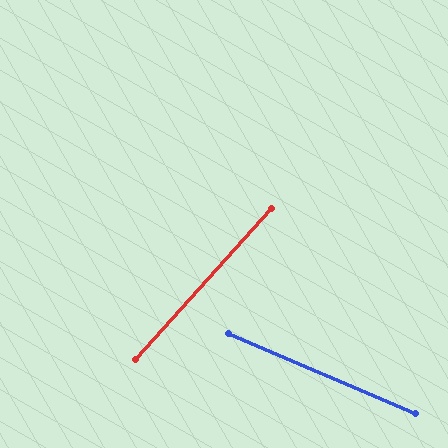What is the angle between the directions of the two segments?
Approximately 71 degrees.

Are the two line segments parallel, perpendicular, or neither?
Neither parallel nor perpendicular — they differ by about 71°.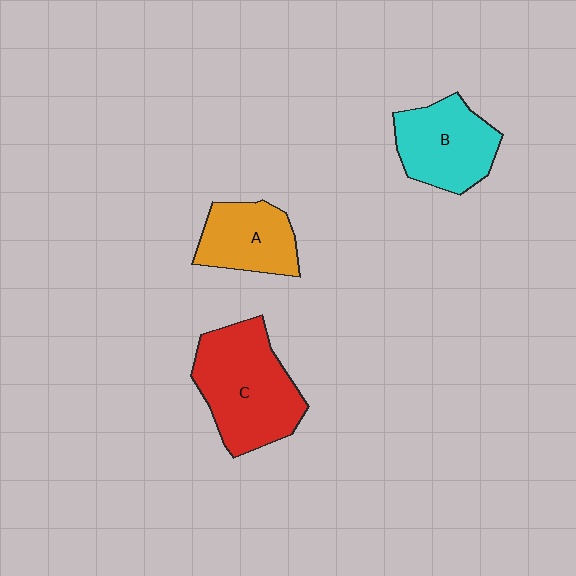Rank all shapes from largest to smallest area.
From largest to smallest: C (red), B (cyan), A (orange).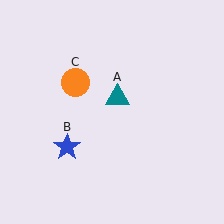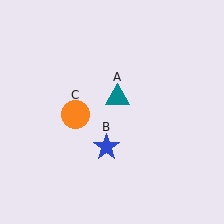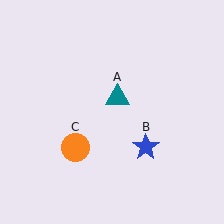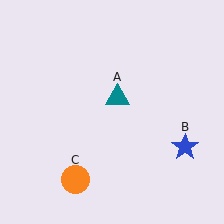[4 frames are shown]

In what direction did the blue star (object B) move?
The blue star (object B) moved right.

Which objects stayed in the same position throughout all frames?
Teal triangle (object A) remained stationary.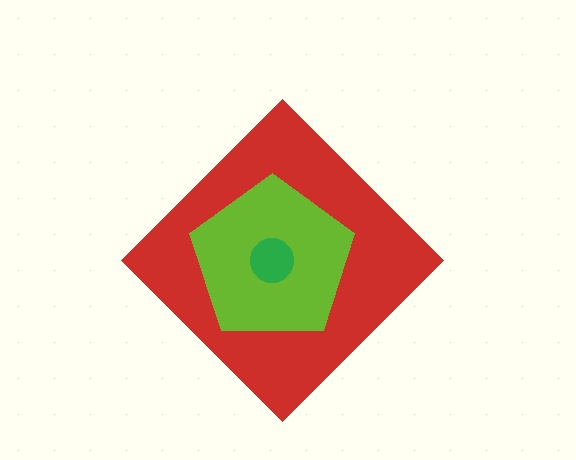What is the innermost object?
The green circle.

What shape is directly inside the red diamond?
The lime pentagon.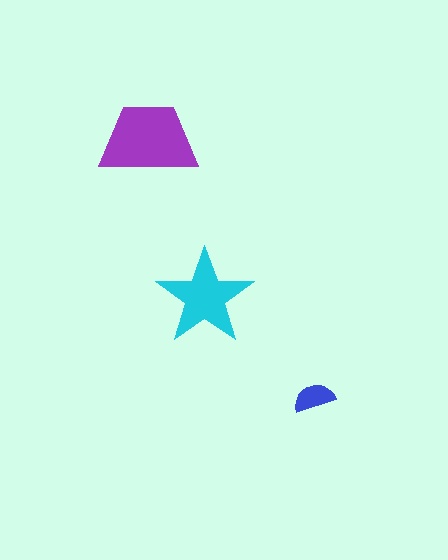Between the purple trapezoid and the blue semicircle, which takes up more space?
The purple trapezoid.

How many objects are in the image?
There are 3 objects in the image.